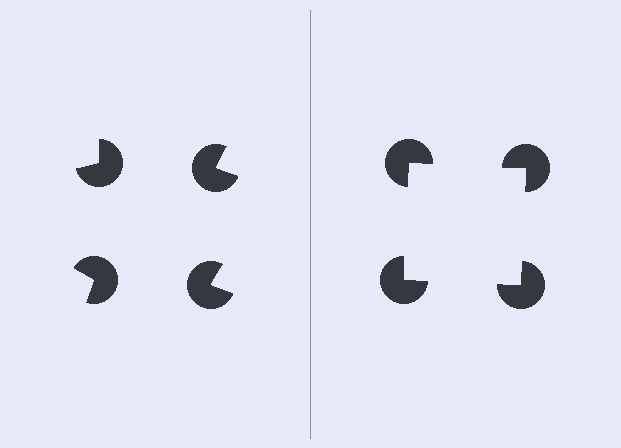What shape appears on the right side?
An illusory square.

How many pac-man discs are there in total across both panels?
8 — 4 on each side.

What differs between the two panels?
The pac-man discs are positioned identically on both sides; only the wedge orientations differ. On the right they align to a square; on the left they are misaligned.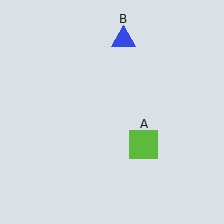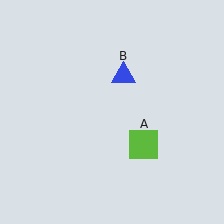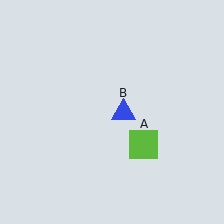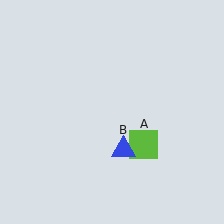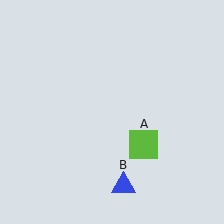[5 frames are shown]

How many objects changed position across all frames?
1 object changed position: blue triangle (object B).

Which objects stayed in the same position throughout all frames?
Lime square (object A) remained stationary.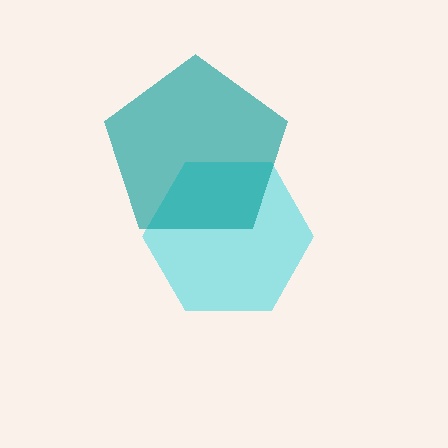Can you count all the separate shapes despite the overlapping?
Yes, there are 2 separate shapes.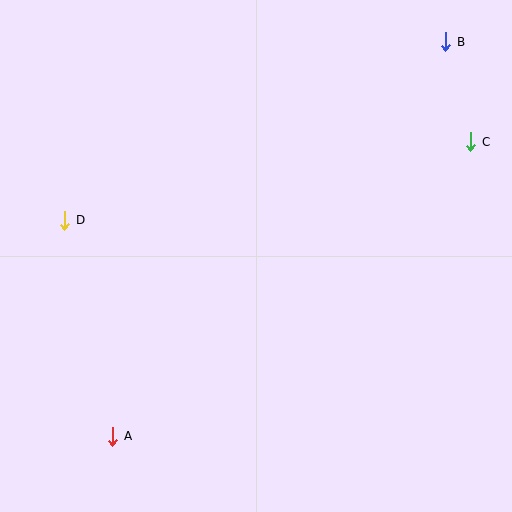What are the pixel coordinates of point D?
Point D is at (65, 220).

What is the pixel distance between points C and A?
The distance between C and A is 464 pixels.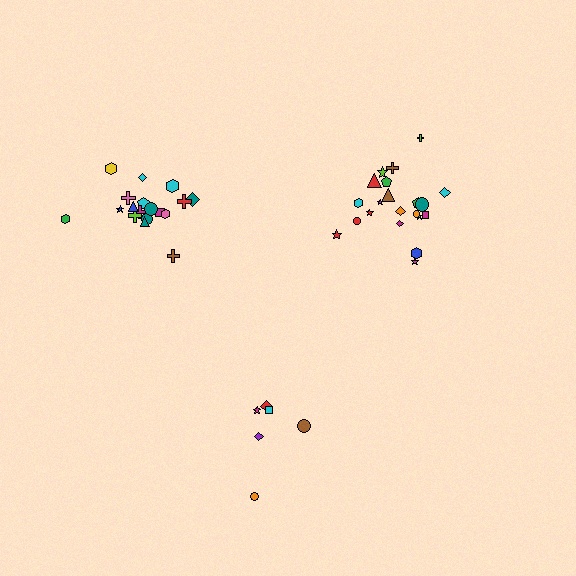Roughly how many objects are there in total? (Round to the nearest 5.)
Roughly 45 objects in total.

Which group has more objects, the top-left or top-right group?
The top-right group.